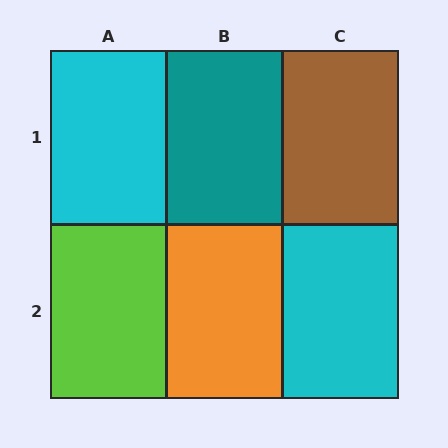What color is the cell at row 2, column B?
Orange.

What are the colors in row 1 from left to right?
Cyan, teal, brown.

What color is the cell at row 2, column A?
Lime.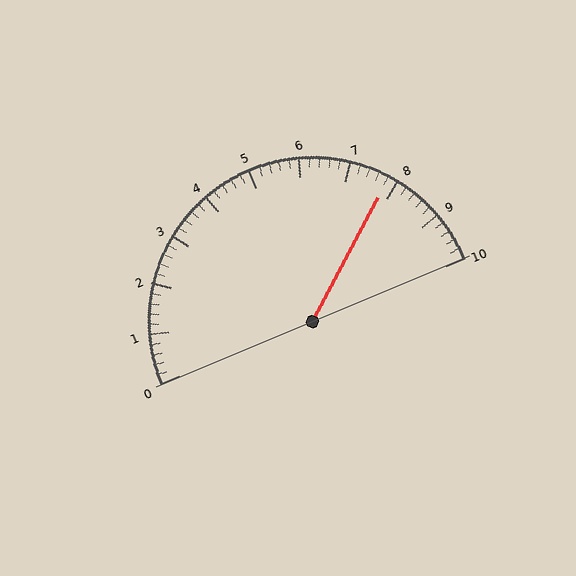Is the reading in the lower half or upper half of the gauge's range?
The reading is in the upper half of the range (0 to 10).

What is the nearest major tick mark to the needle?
The nearest major tick mark is 8.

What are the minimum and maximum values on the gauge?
The gauge ranges from 0 to 10.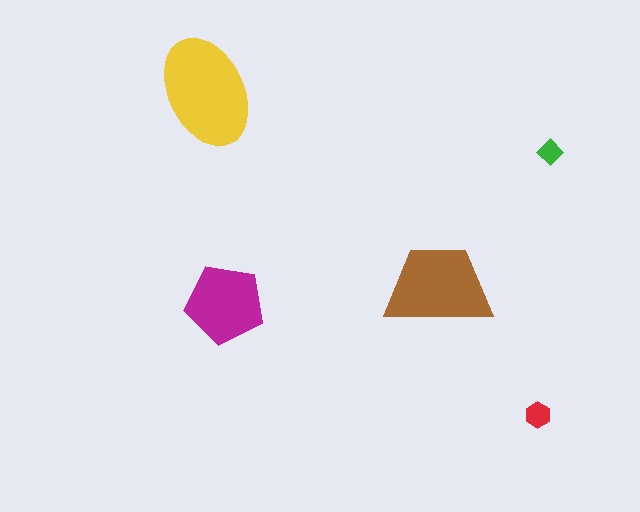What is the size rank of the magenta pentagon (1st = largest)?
3rd.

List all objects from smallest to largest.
The green diamond, the red hexagon, the magenta pentagon, the brown trapezoid, the yellow ellipse.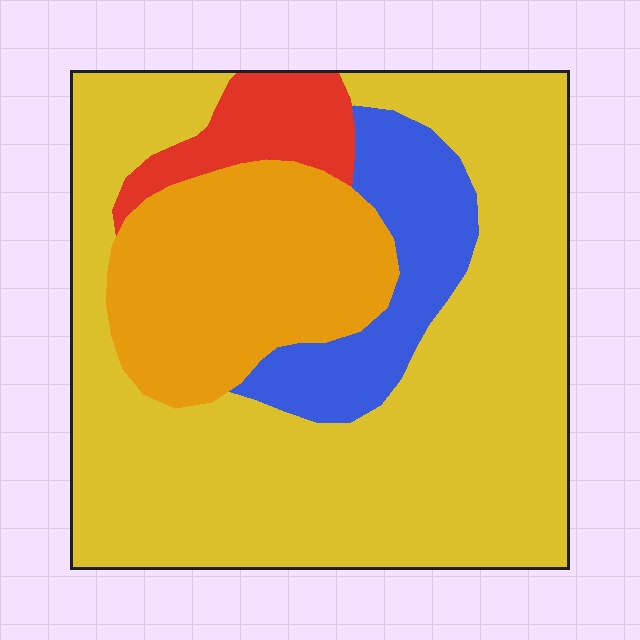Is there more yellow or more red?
Yellow.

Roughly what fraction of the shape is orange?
Orange takes up about one fifth (1/5) of the shape.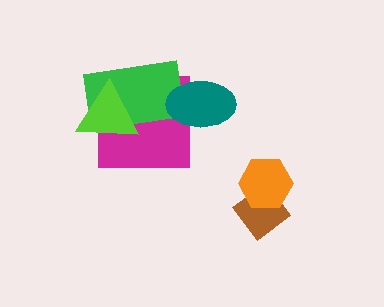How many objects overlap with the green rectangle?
3 objects overlap with the green rectangle.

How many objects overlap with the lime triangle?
2 objects overlap with the lime triangle.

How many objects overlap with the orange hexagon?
1 object overlaps with the orange hexagon.